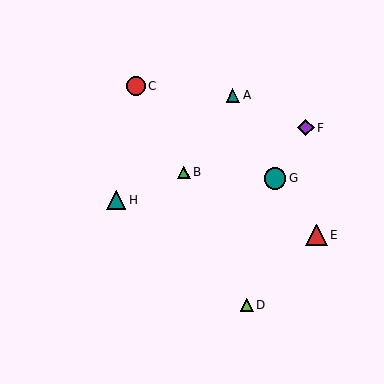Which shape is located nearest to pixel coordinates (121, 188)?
The teal triangle (labeled H) at (116, 200) is nearest to that location.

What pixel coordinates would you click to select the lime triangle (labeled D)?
Click at (247, 305) to select the lime triangle D.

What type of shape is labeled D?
Shape D is a lime triangle.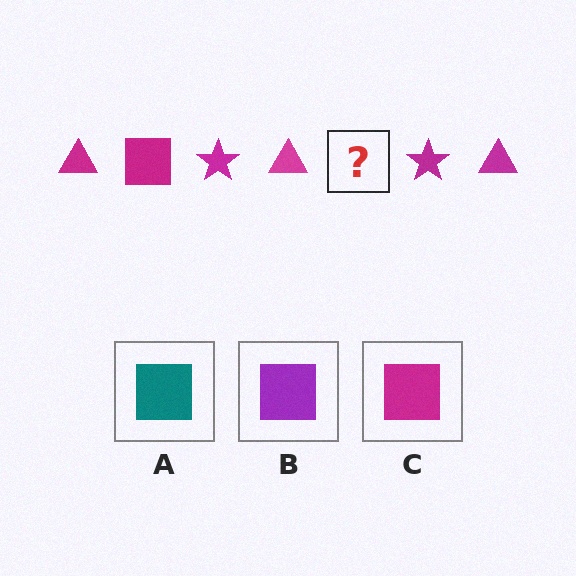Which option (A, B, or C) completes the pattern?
C.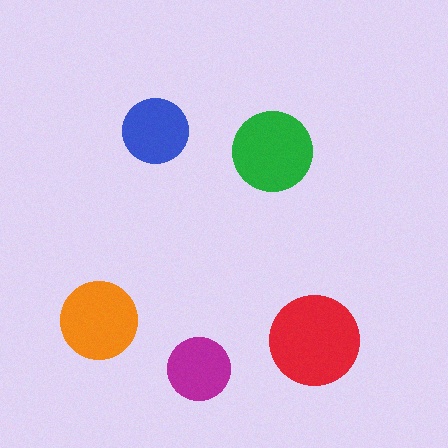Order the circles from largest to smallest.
the red one, the green one, the orange one, the blue one, the magenta one.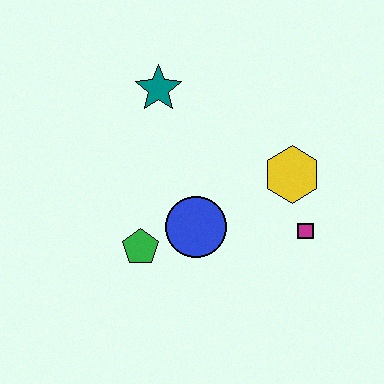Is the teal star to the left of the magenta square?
Yes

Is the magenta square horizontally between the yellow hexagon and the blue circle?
No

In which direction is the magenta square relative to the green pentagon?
The magenta square is to the right of the green pentagon.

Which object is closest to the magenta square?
The yellow hexagon is closest to the magenta square.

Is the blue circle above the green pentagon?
Yes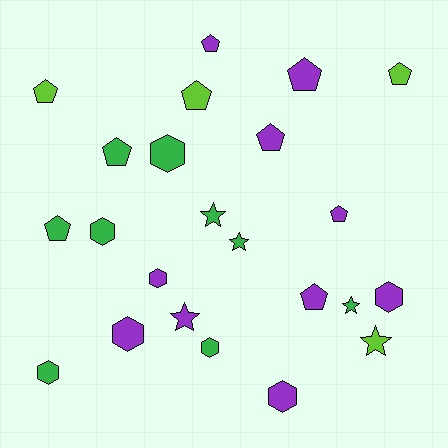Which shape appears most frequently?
Pentagon, with 10 objects.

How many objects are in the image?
There are 23 objects.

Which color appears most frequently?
Purple, with 10 objects.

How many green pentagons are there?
There are 2 green pentagons.